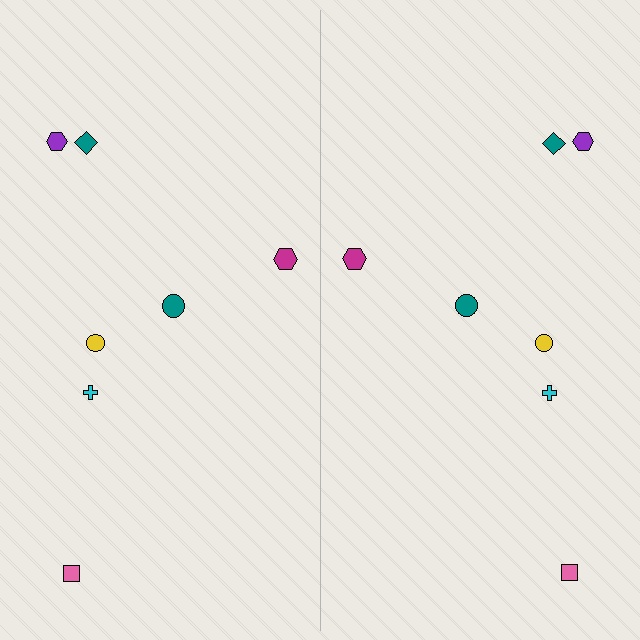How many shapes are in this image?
There are 14 shapes in this image.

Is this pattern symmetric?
Yes, this pattern has bilateral (reflection) symmetry.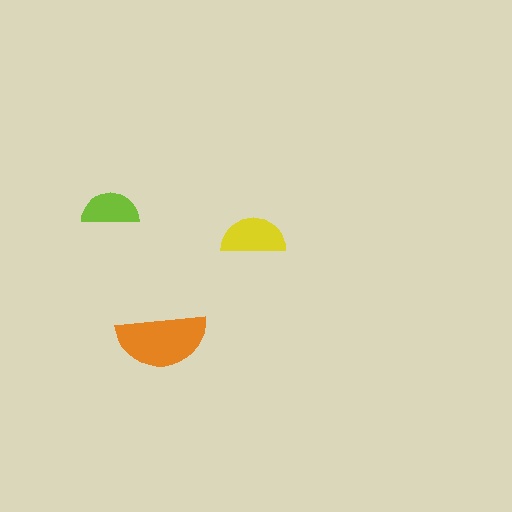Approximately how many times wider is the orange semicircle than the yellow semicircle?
About 1.5 times wider.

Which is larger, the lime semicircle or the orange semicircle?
The orange one.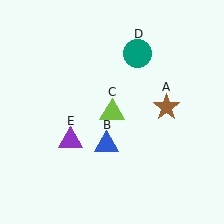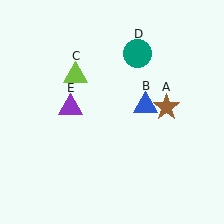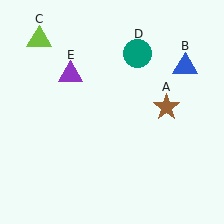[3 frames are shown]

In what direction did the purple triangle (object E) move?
The purple triangle (object E) moved up.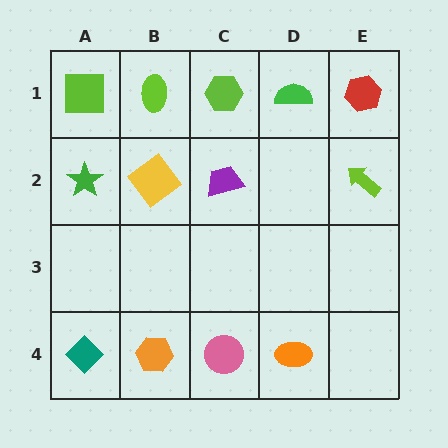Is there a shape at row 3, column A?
No, that cell is empty.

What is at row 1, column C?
A lime hexagon.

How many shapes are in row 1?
5 shapes.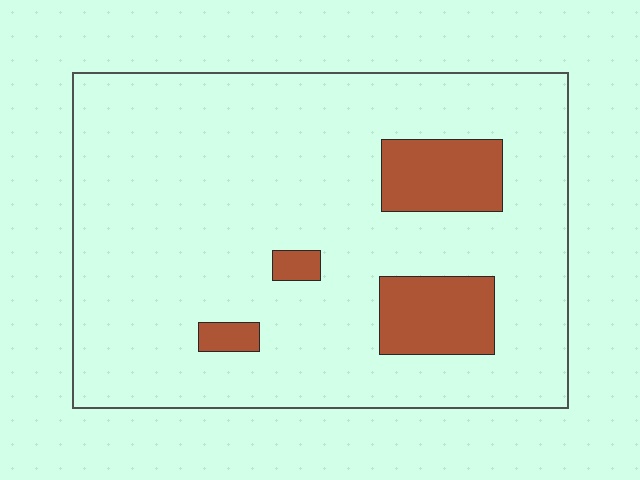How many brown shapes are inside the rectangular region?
4.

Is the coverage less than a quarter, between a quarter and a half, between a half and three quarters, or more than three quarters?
Less than a quarter.